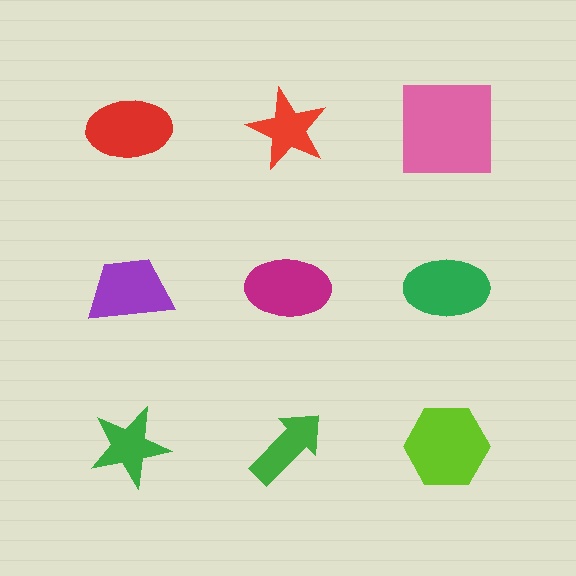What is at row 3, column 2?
A green arrow.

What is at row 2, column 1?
A purple trapezoid.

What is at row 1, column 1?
A red ellipse.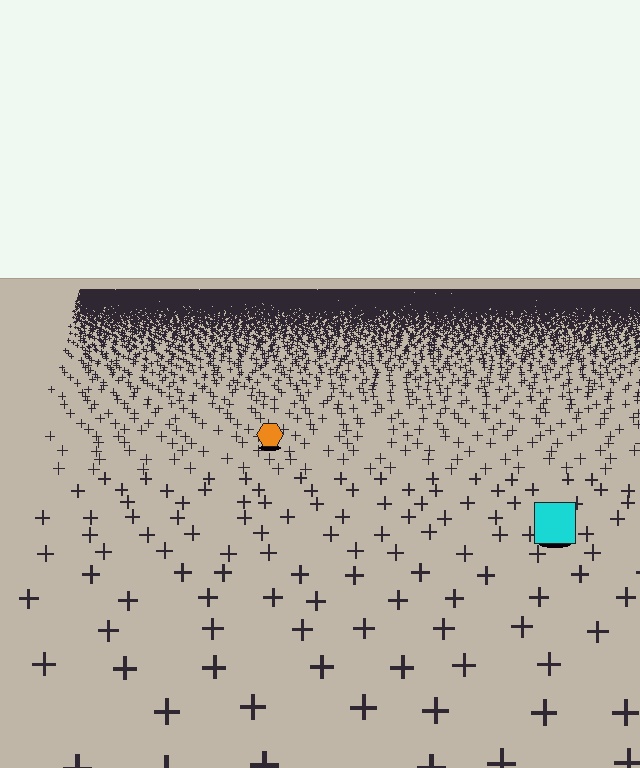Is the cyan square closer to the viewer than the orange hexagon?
Yes. The cyan square is closer — you can tell from the texture gradient: the ground texture is coarser near it.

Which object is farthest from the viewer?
The orange hexagon is farthest from the viewer. It appears smaller and the ground texture around it is denser.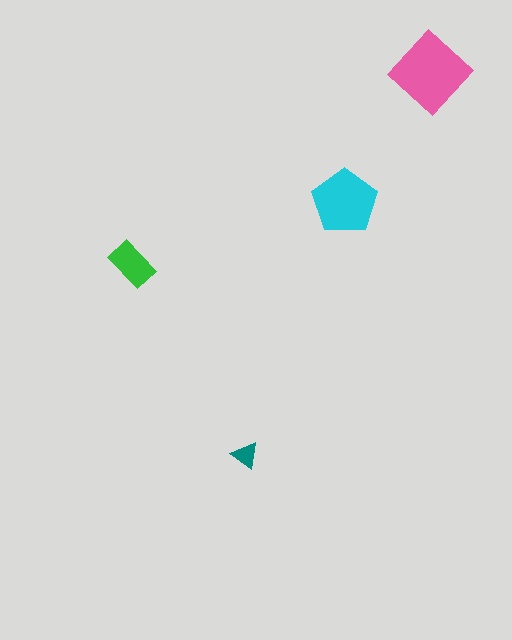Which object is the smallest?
The teal triangle.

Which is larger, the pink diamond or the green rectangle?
The pink diamond.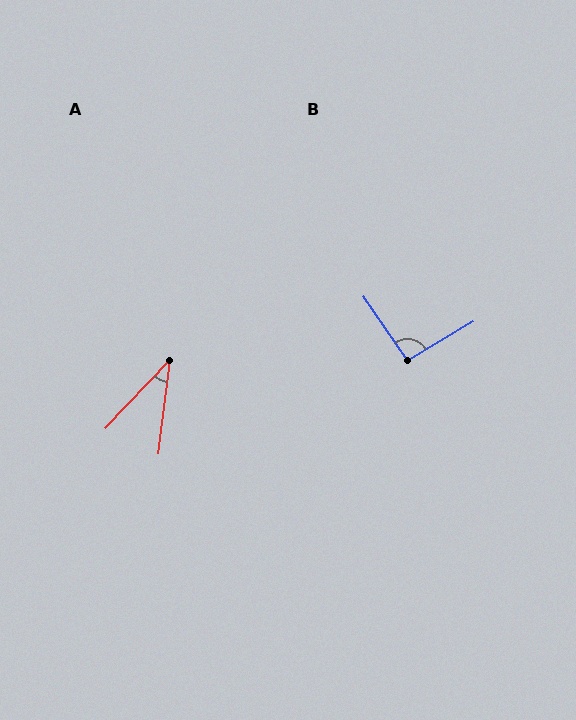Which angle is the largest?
B, at approximately 94 degrees.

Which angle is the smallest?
A, at approximately 36 degrees.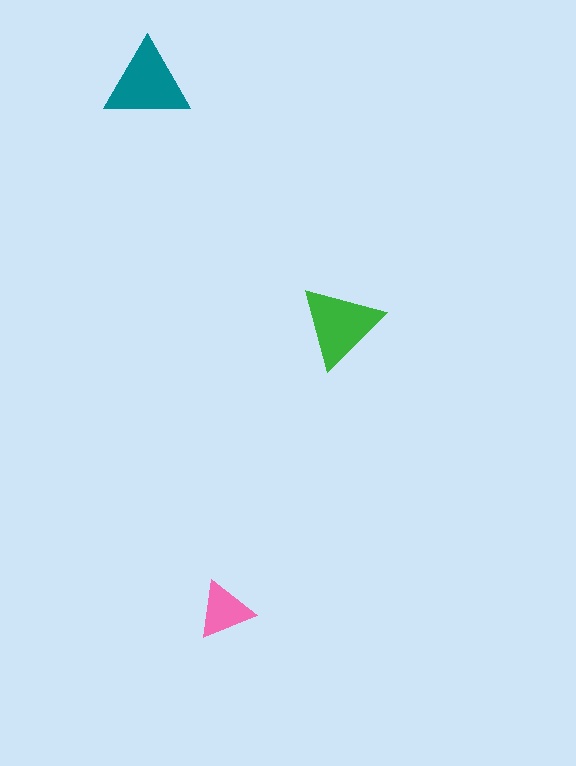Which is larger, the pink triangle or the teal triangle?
The teal one.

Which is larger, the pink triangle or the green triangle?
The green one.